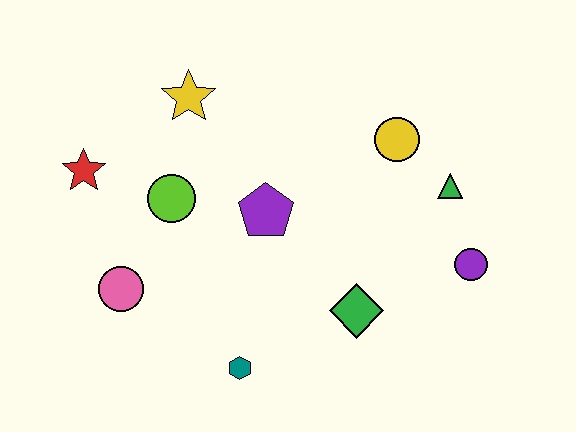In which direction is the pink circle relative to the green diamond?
The pink circle is to the left of the green diamond.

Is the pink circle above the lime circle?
No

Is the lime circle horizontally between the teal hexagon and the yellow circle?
No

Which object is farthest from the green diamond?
The red star is farthest from the green diamond.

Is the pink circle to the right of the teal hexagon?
No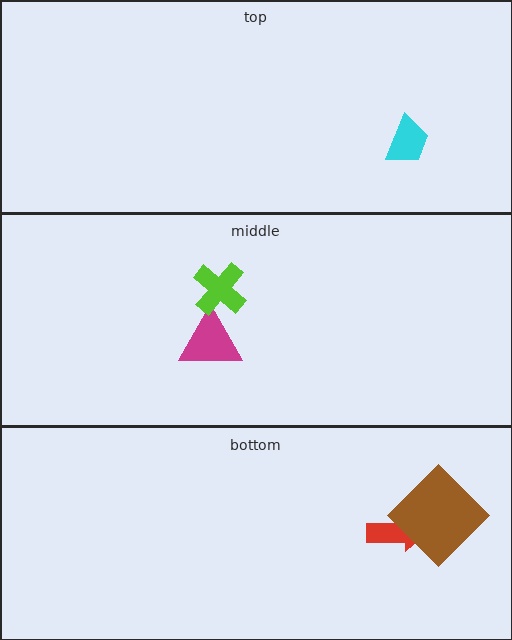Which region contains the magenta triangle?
The middle region.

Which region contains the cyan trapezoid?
The top region.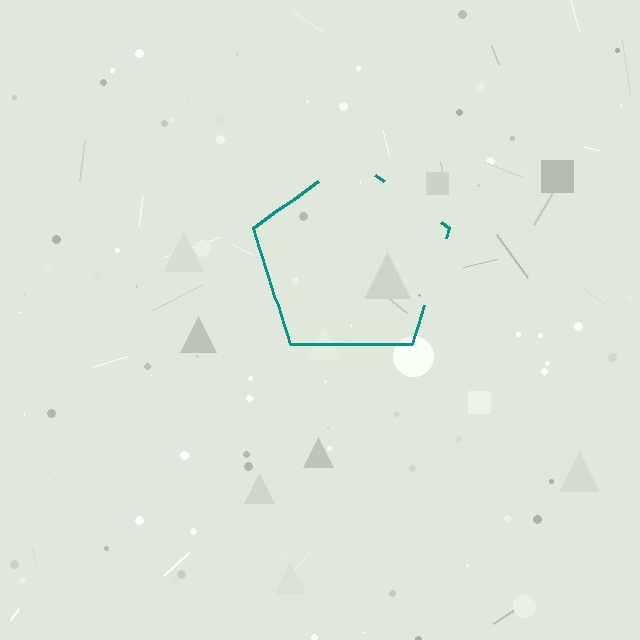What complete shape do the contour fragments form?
The contour fragments form a pentagon.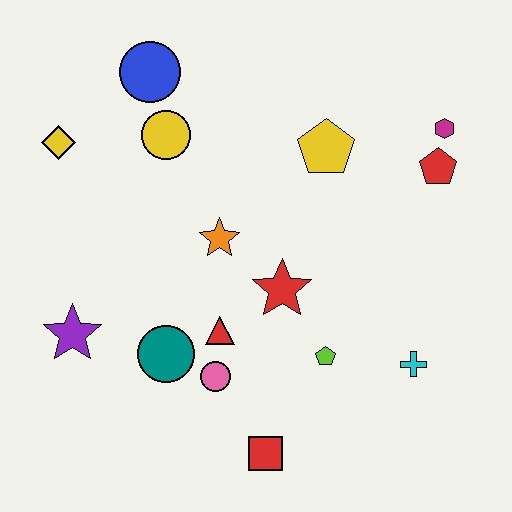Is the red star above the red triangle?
Yes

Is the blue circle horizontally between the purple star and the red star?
Yes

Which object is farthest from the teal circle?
The magenta hexagon is farthest from the teal circle.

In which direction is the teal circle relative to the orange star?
The teal circle is below the orange star.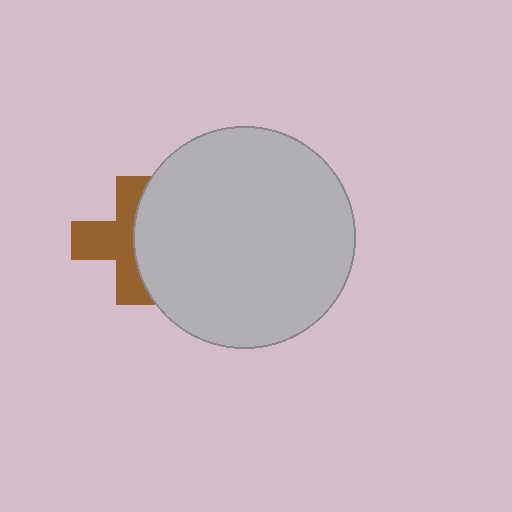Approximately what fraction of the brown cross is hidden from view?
Roughly 43% of the brown cross is hidden behind the light gray circle.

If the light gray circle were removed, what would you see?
You would see the complete brown cross.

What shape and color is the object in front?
The object in front is a light gray circle.